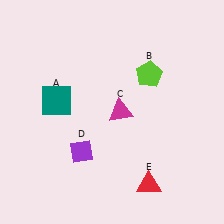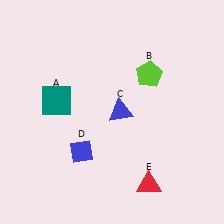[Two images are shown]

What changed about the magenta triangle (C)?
In Image 1, C is magenta. In Image 2, it changed to blue.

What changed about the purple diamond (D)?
In Image 1, D is purple. In Image 2, it changed to blue.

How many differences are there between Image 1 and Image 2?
There are 2 differences between the two images.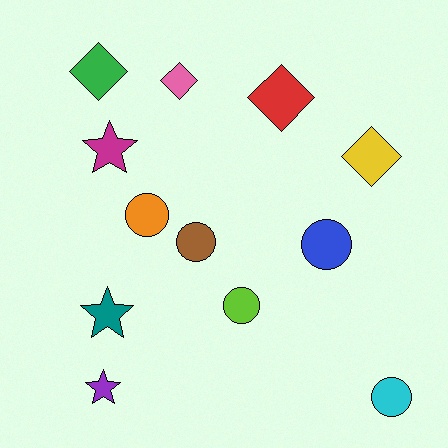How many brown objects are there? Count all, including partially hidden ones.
There is 1 brown object.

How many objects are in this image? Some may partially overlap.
There are 12 objects.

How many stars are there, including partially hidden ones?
There are 3 stars.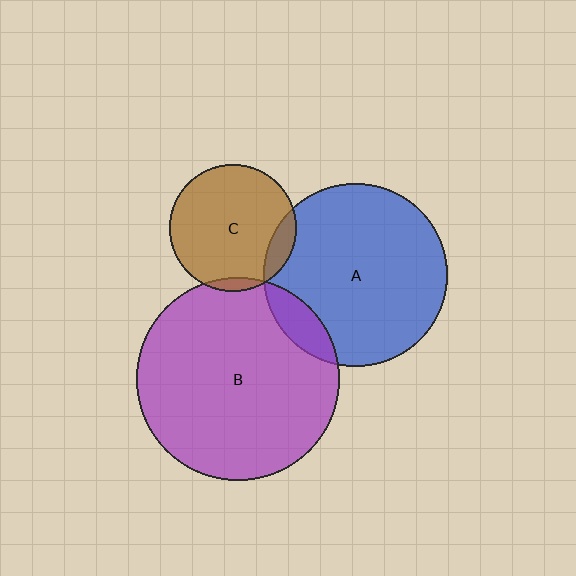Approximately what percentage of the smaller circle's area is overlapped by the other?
Approximately 5%.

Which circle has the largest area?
Circle B (purple).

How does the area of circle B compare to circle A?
Approximately 1.2 times.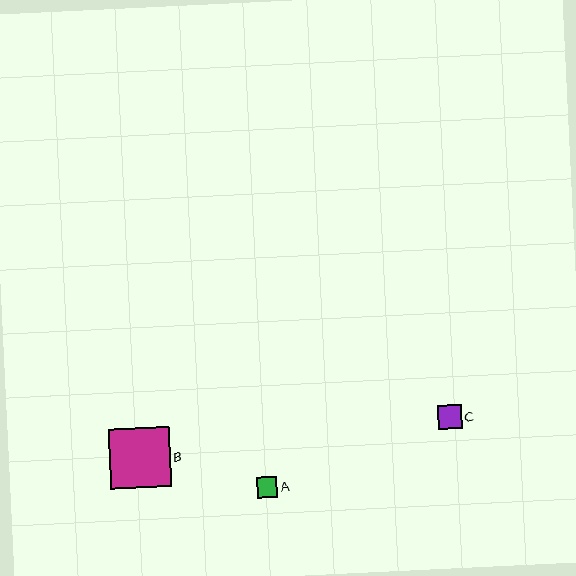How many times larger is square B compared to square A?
Square B is approximately 2.9 times the size of square A.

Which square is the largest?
Square B is the largest with a size of approximately 60 pixels.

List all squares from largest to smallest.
From largest to smallest: B, C, A.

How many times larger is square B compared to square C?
Square B is approximately 2.5 times the size of square C.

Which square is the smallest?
Square A is the smallest with a size of approximately 21 pixels.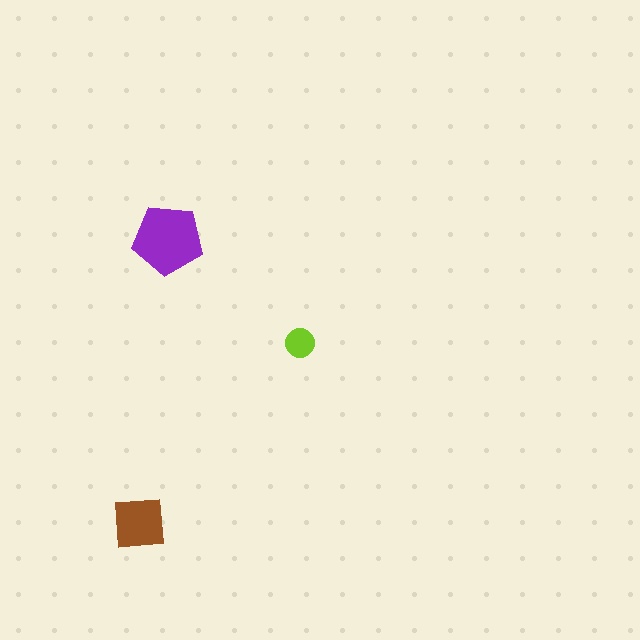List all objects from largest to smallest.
The purple pentagon, the brown square, the lime circle.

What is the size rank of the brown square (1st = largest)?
2nd.